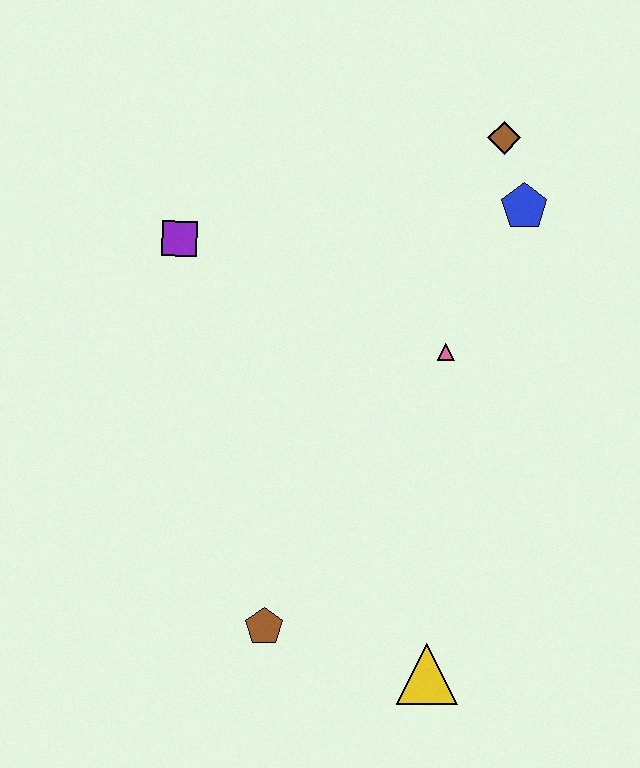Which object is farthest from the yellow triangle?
The brown diamond is farthest from the yellow triangle.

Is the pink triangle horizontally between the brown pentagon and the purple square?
No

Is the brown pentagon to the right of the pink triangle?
No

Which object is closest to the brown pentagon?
The yellow triangle is closest to the brown pentagon.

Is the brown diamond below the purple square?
No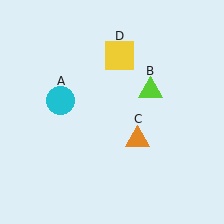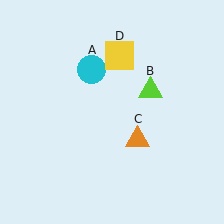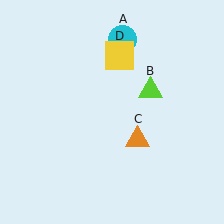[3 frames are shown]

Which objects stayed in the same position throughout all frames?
Lime triangle (object B) and orange triangle (object C) and yellow square (object D) remained stationary.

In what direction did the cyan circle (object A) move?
The cyan circle (object A) moved up and to the right.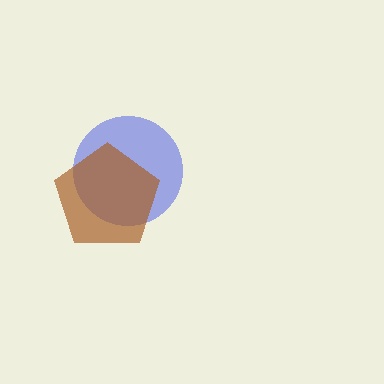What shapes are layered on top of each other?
The layered shapes are: a blue circle, a brown pentagon.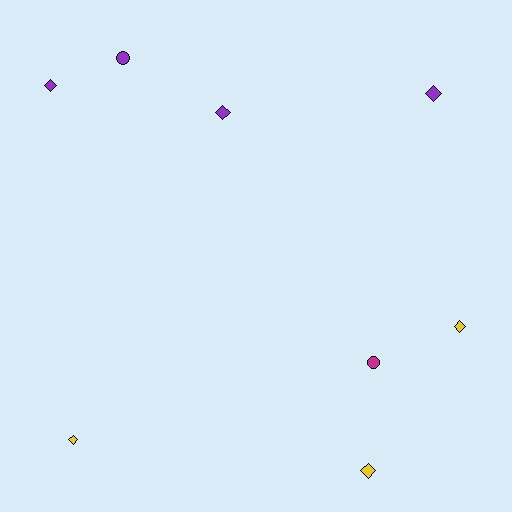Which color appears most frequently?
Purple, with 4 objects.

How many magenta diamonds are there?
There are no magenta diamonds.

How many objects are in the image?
There are 8 objects.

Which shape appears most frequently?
Diamond, with 6 objects.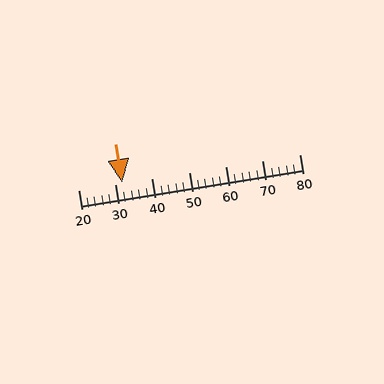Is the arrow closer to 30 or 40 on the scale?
The arrow is closer to 30.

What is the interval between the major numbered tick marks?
The major tick marks are spaced 10 units apart.